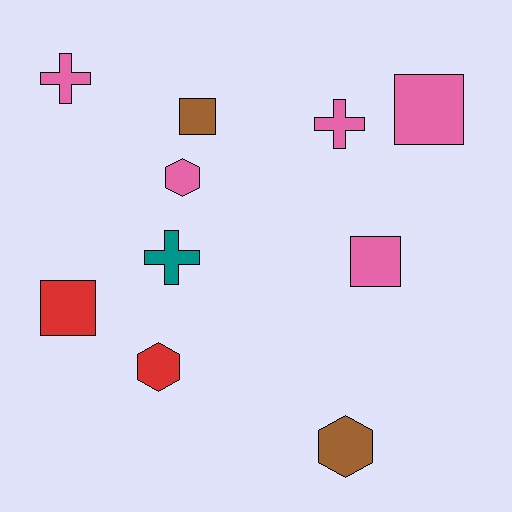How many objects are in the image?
There are 10 objects.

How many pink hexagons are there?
There is 1 pink hexagon.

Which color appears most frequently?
Pink, with 5 objects.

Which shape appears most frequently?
Square, with 4 objects.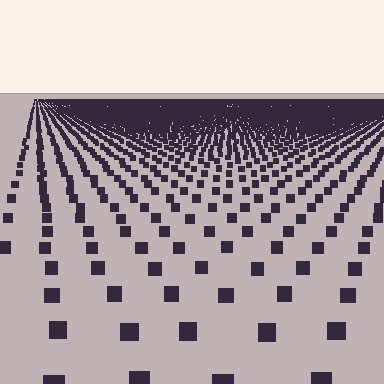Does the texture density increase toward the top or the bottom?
Density increases toward the top.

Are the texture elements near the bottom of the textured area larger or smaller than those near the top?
Larger. Near the bottom, elements are closer to the viewer and appear at a bigger on-screen size.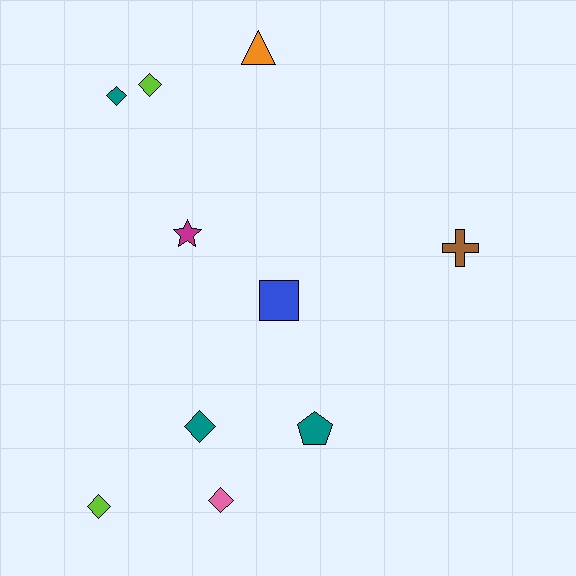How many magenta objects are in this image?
There is 1 magenta object.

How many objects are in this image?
There are 10 objects.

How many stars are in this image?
There is 1 star.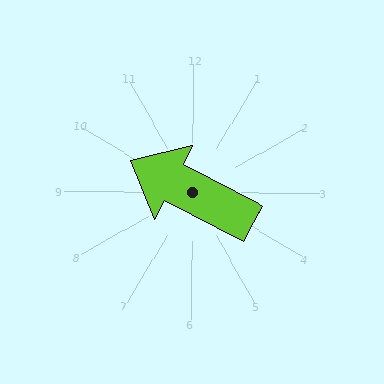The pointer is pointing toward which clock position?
Roughly 10 o'clock.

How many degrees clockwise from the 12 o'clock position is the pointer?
Approximately 297 degrees.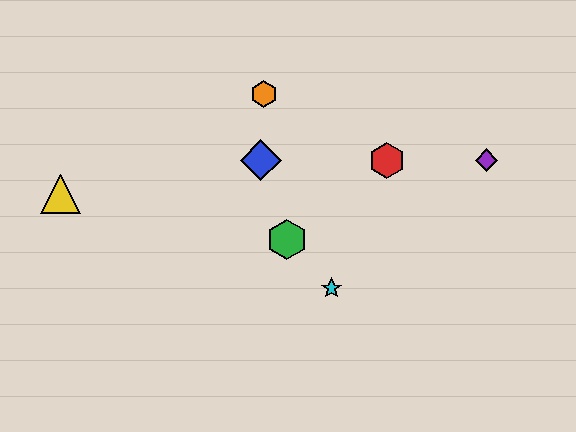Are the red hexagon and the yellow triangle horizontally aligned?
No, the red hexagon is at y≈160 and the yellow triangle is at y≈194.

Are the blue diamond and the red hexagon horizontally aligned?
Yes, both are at y≈160.